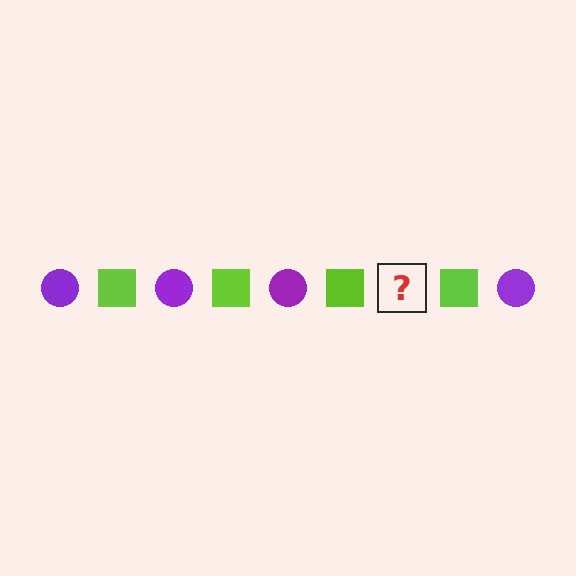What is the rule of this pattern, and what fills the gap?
The rule is that the pattern alternates between purple circle and lime square. The gap should be filled with a purple circle.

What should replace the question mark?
The question mark should be replaced with a purple circle.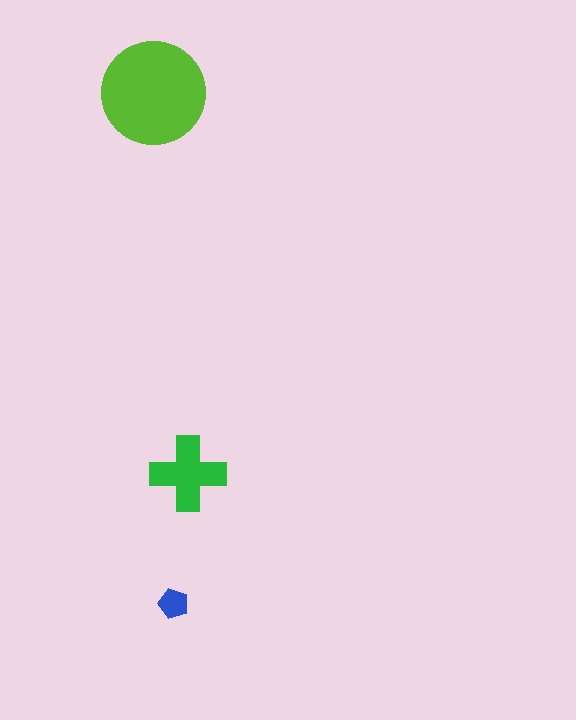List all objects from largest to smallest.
The lime circle, the green cross, the blue pentagon.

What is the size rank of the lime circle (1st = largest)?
1st.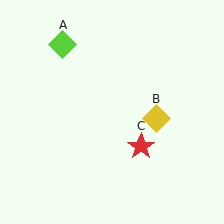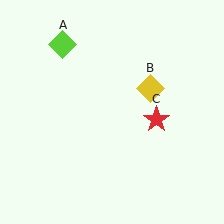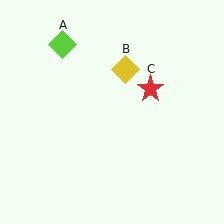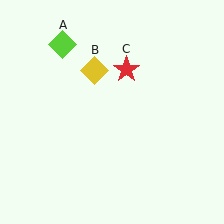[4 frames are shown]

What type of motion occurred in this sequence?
The yellow diamond (object B), red star (object C) rotated counterclockwise around the center of the scene.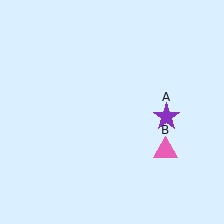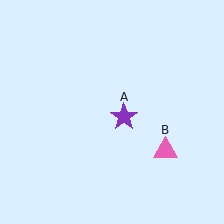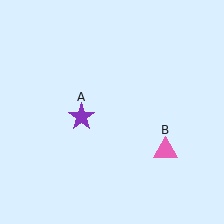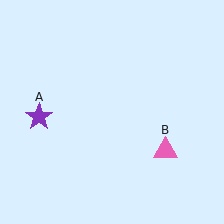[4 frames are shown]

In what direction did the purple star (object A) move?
The purple star (object A) moved left.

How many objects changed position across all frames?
1 object changed position: purple star (object A).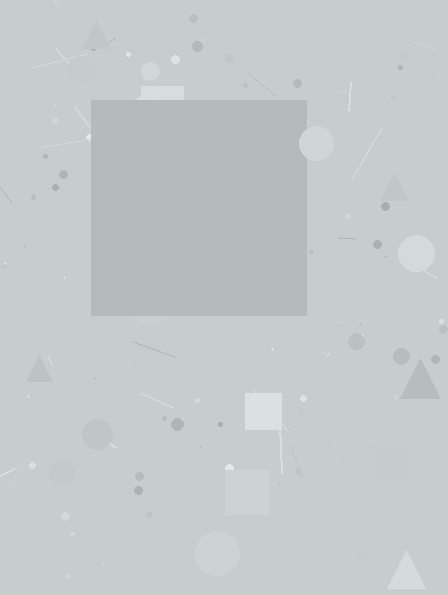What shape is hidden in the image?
A square is hidden in the image.